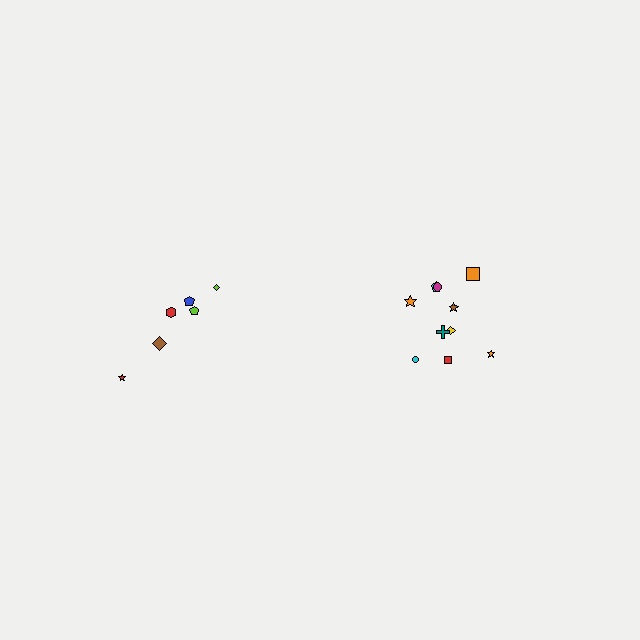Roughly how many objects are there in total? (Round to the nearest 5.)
Roughly 15 objects in total.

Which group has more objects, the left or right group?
The right group.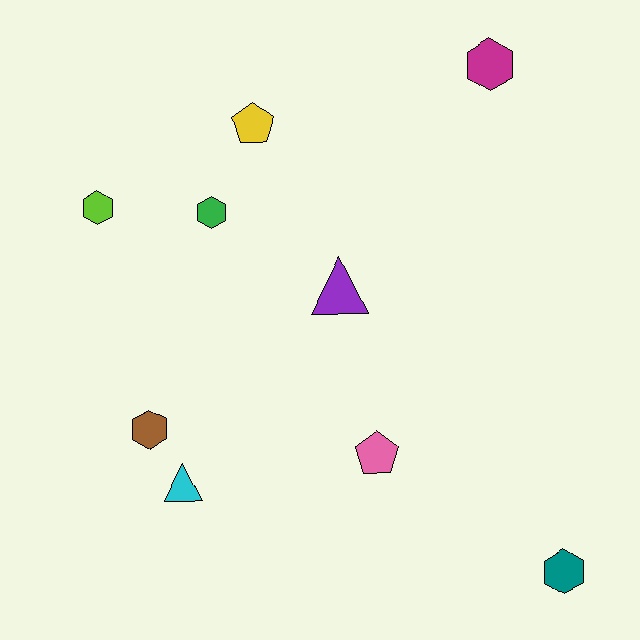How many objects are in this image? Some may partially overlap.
There are 9 objects.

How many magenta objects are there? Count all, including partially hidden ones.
There is 1 magenta object.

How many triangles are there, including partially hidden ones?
There are 2 triangles.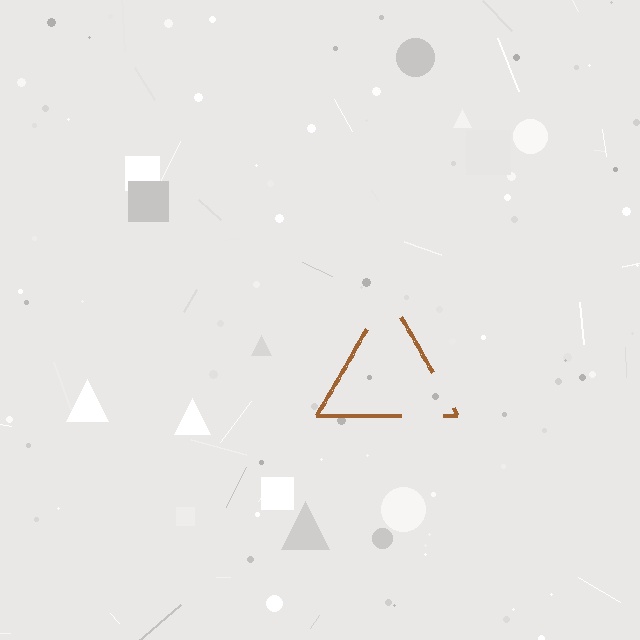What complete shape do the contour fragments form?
The contour fragments form a triangle.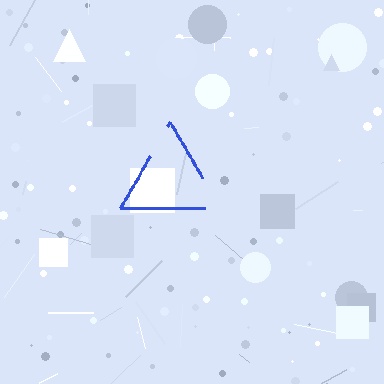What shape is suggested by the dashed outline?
The dashed outline suggests a triangle.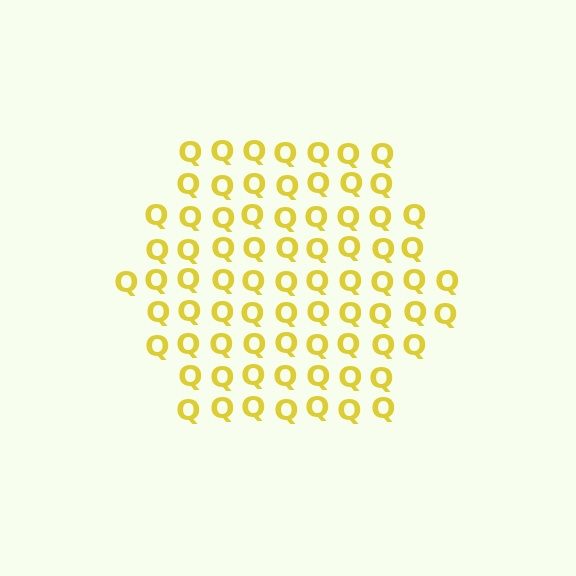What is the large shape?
The large shape is a hexagon.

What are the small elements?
The small elements are letter Q's.